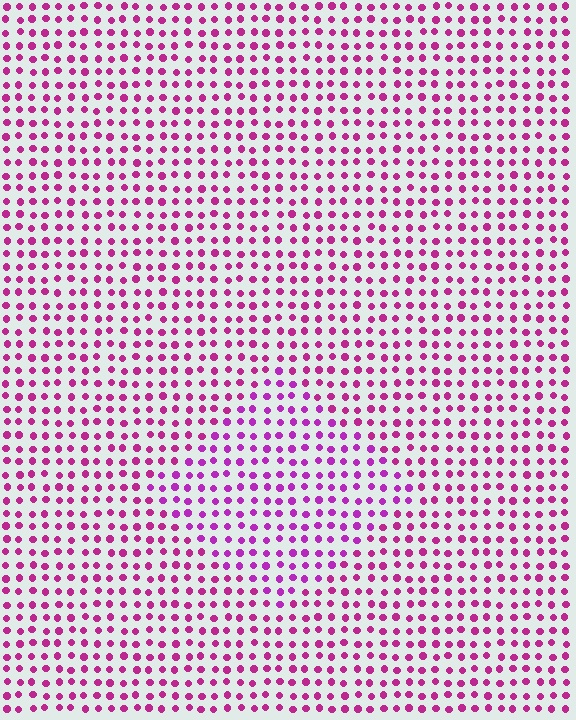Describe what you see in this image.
The image is filled with small magenta elements in a uniform arrangement. A diamond-shaped region is visible where the elements are tinted to a slightly different hue, forming a subtle color boundary.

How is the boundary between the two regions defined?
The boundary is defined purely by a slight shift in hue (about 21 degrees). Spacing, size, and orientation are identical on both sides.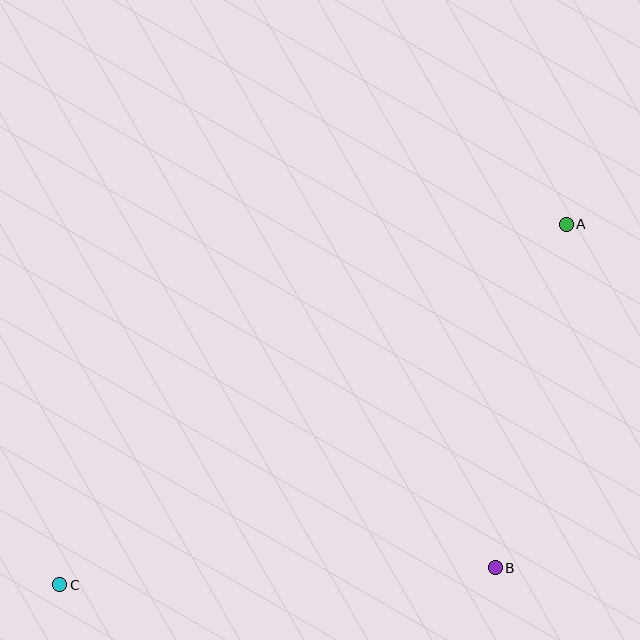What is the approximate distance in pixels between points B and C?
The distance between B and C is approximately 436 pixels.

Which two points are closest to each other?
Points A and B are closest to each other.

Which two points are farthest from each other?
Points A and C are farthest from each other.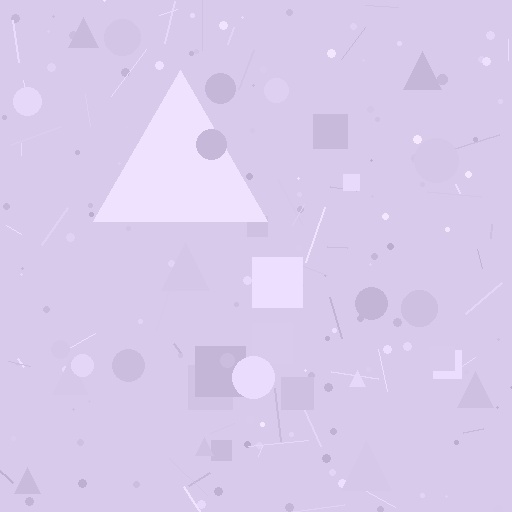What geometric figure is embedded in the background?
A triangle is embedded in the background.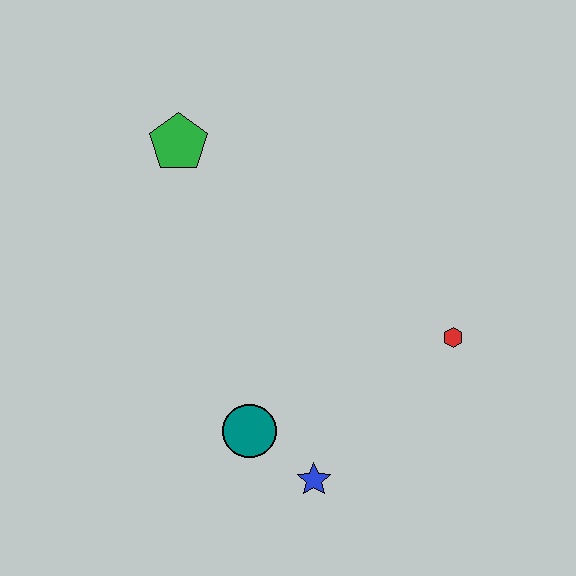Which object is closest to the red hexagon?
The blue star is closest to the red hexagon.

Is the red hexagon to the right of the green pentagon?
Yes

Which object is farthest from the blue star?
The green pentagon is farthest from the blue star.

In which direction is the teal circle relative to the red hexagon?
The teal circle is to the left of the red hexagon.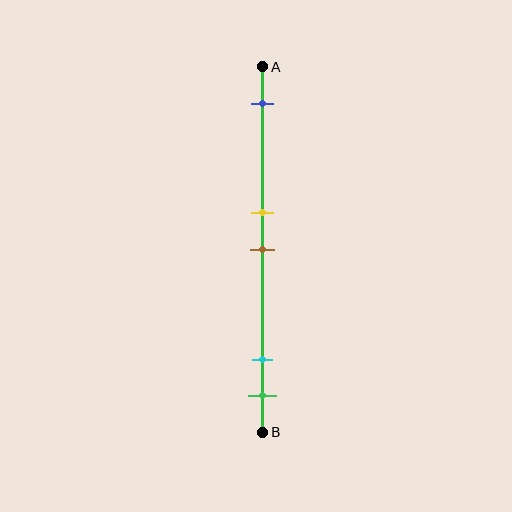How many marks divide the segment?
There are 5 marks dividing the segment.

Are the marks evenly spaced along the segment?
No, the marks are not evenly spaced.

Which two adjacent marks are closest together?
The yellow and brown marks are the closest adjacent pair.